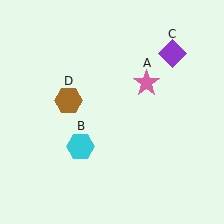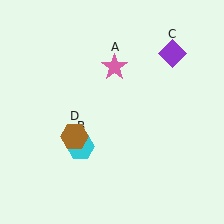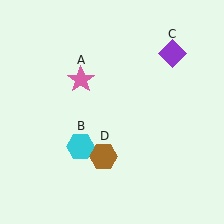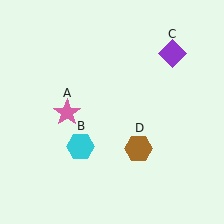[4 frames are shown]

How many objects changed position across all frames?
2 objects changed position: pink star (object A), brown hexagon (object D).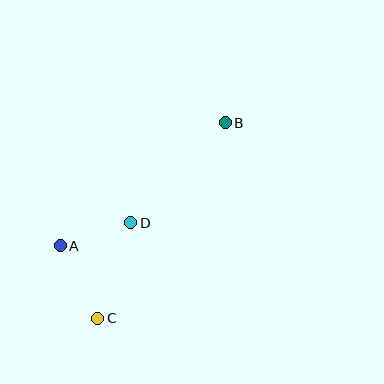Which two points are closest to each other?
Points A and D are closest to each other.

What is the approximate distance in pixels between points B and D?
The distance between B and D is approximately 138 pixels.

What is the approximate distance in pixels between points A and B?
The distance between A and B is approximately 206 pixels.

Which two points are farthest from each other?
Points B and C are farthest from each other.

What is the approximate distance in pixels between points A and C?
The distance between A and C is approximately 81 pixels.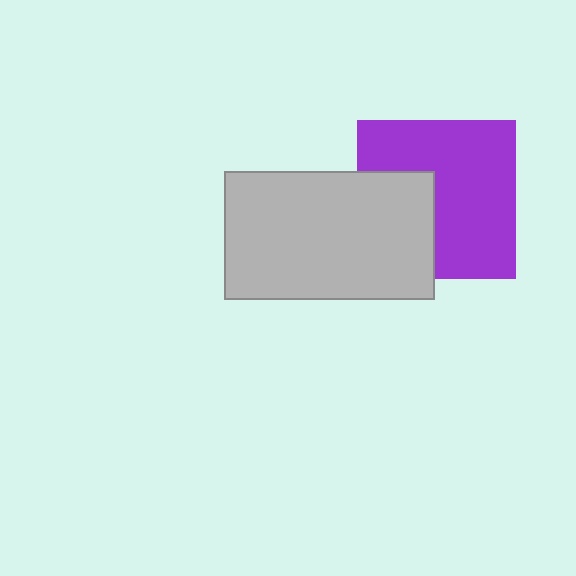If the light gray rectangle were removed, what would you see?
You would see the complete purple square.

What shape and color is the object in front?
The object in front is a light gray rectangle.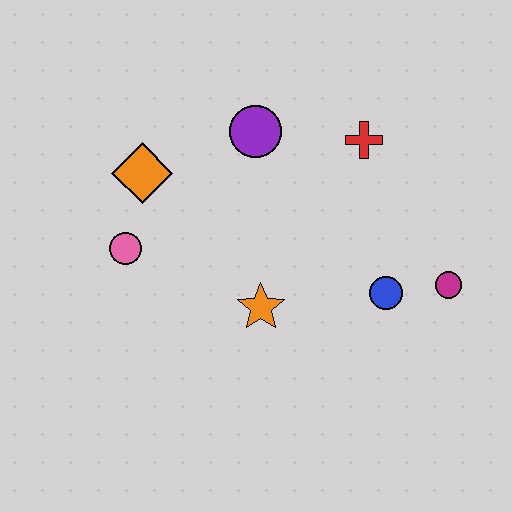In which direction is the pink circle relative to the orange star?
The pink circle is to the left of the orange star.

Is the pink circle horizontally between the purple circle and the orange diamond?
No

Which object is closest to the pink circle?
The orange diamond is closest to the pink circle.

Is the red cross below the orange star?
No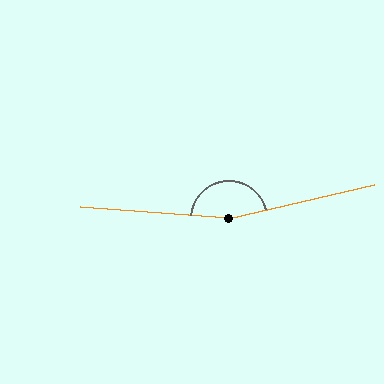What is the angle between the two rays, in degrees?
Approximately 162 degrees.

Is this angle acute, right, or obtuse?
It is obtuse.